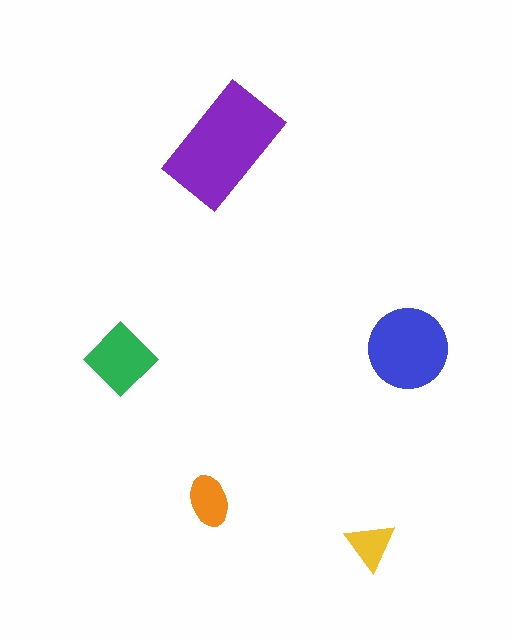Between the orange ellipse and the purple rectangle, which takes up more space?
The purple rectangle.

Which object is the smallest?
The yellow triangle.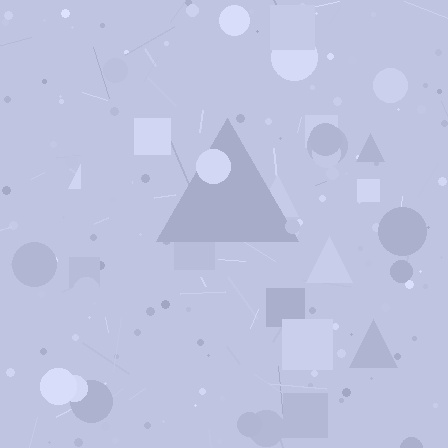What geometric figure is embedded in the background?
A triangle is embedded in the background.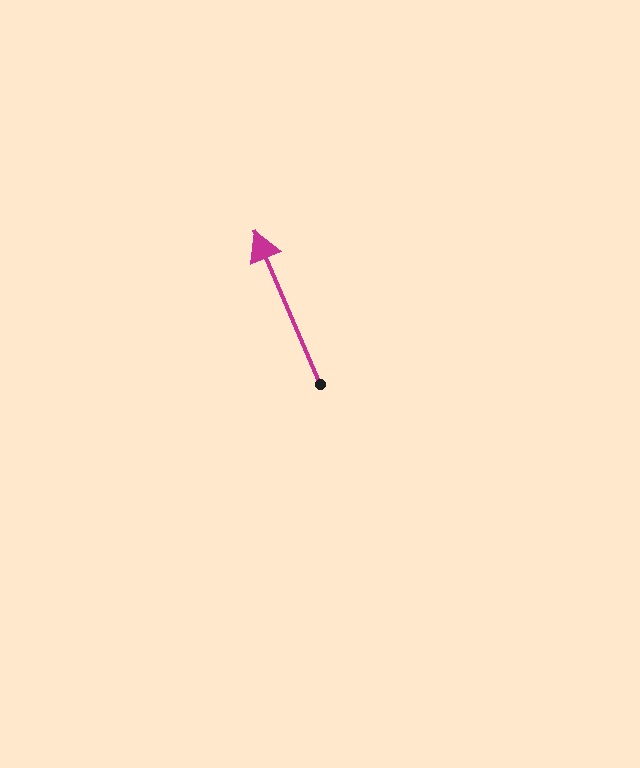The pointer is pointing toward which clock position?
Roughly 11 o'clock.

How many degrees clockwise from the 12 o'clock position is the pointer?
Approximately 337 degrees.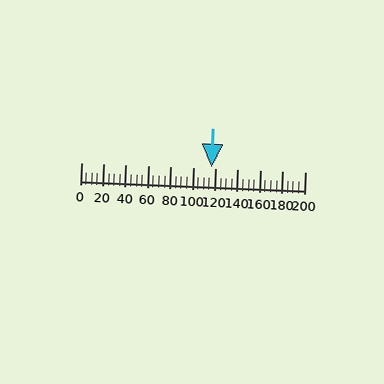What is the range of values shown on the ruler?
The ruler shows values from 0 to 200.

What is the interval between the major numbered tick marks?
The major tick marks are spaced 20 units apart.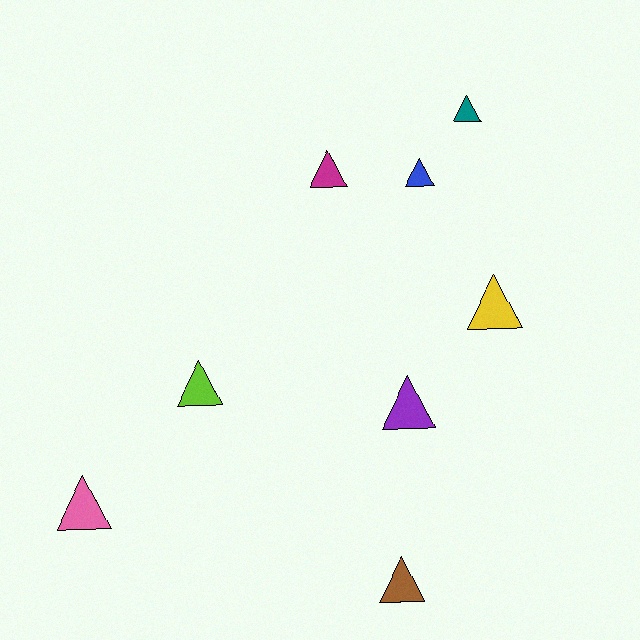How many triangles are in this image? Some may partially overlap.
There are 8 triangles.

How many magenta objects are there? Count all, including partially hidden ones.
There is 1 magenta object.